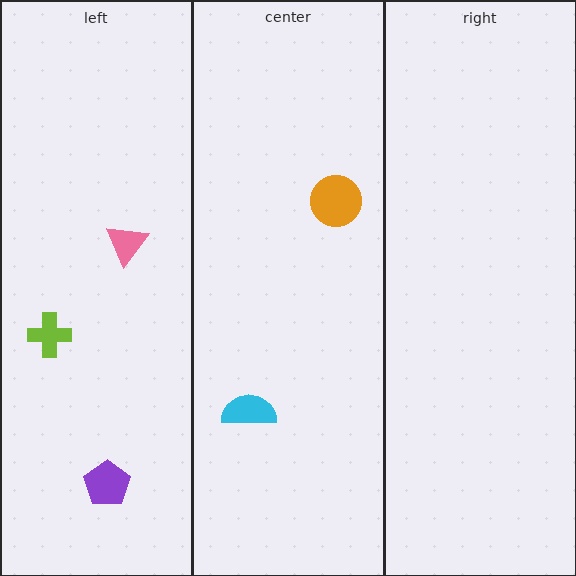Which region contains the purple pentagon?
The left region.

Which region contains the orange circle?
The center region.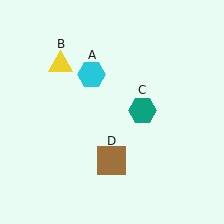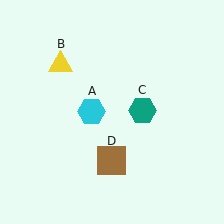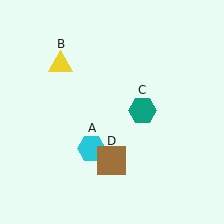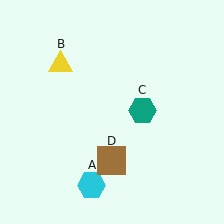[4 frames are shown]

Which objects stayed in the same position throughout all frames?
Yellow triangle (object B) and teal hexagon (object C) and brown square (object D) remained stationary.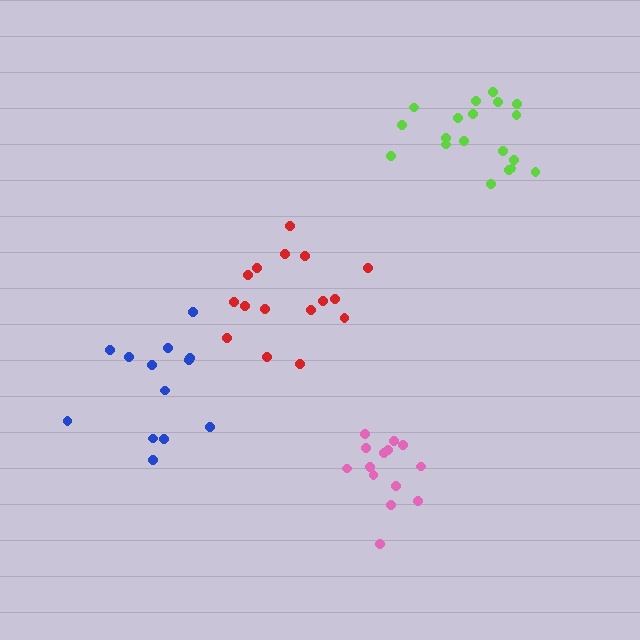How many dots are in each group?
Group 1: 19 dots, Group 2: 13 dots, Group 3: 16 dots, Group 4: 14 dots (62 total).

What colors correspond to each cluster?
The clusters are colored: lime, blue, red, pink.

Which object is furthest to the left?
The blue cluster is leftmost.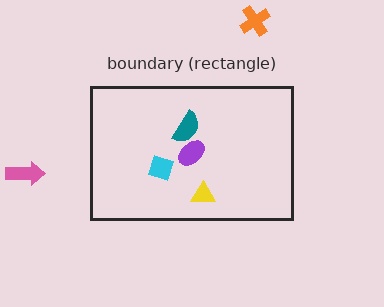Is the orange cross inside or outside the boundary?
Outside.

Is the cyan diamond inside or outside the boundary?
Inside.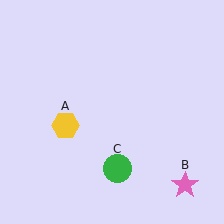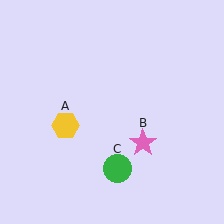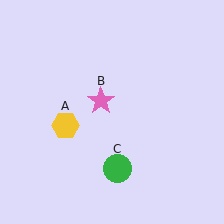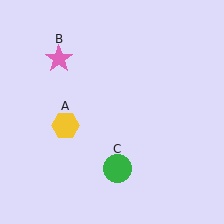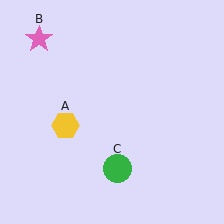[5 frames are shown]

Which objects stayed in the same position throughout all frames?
Yellow hexagon (object A) and green circle (object C) remained stationary.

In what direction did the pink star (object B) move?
The pink star (object B) moved up and to the left.